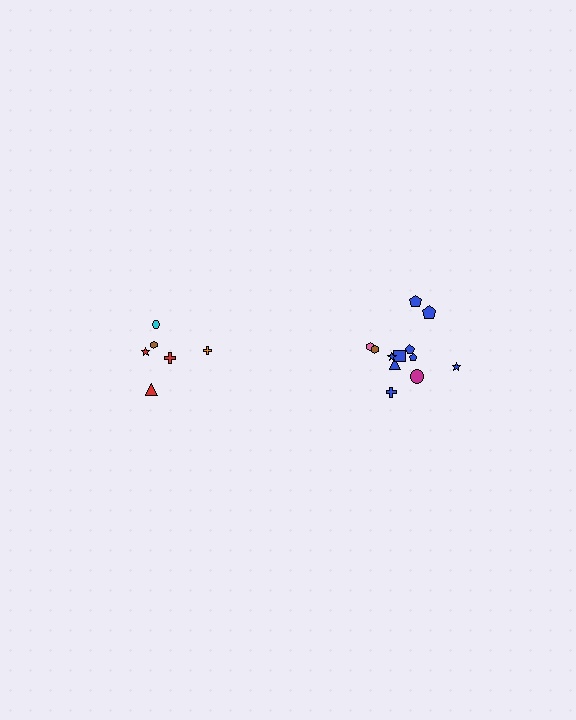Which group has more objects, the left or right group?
The right group.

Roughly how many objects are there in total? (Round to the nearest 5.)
Roughly 20 objects in total.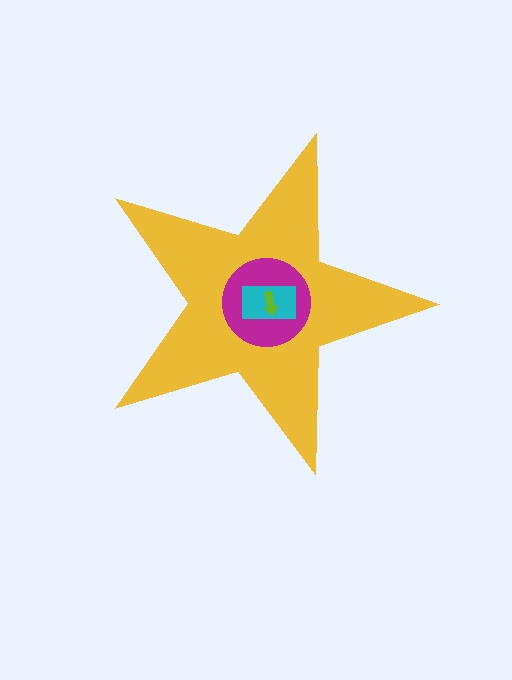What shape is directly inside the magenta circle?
The cyan rectangle.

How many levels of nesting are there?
4.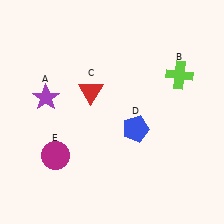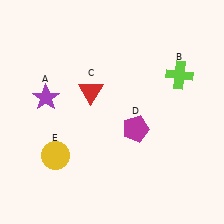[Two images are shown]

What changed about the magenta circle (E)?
In Image 1, E is magenta. In Image 2, it changed to yellow.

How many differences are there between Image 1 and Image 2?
There are 2 differences between the two images.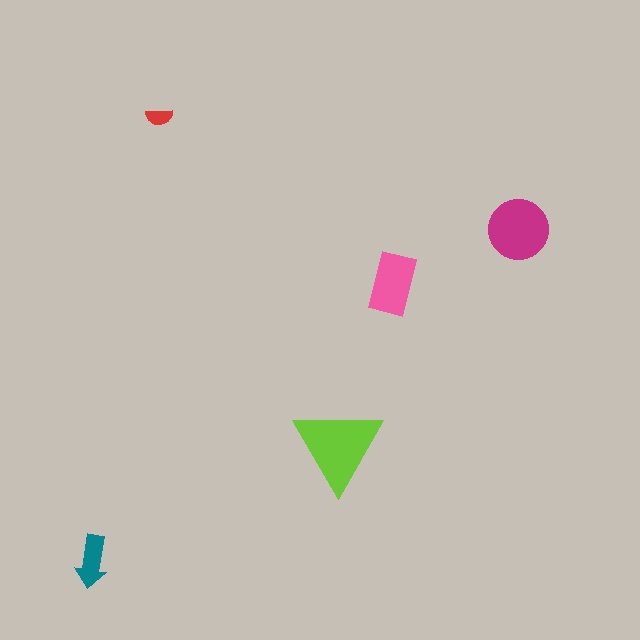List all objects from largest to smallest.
The lime triangle, the magenta circle, the pink rectangle, the teal arrow, the red semicircle.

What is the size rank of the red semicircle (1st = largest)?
5th.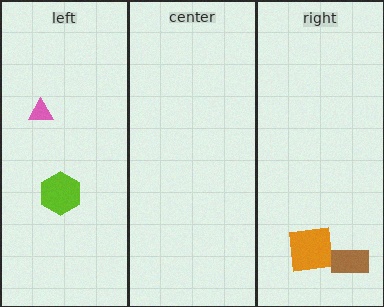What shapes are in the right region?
The orange square, the brown rectangle.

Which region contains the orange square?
The right region.